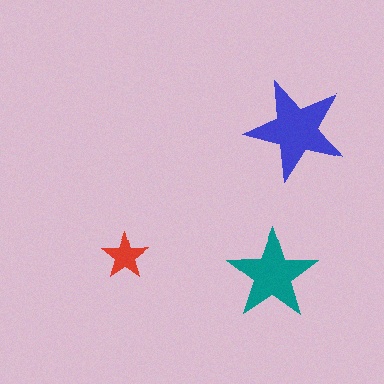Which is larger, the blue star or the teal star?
The blue one.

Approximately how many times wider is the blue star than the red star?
About 2 times wider.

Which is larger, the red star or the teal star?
The teal one.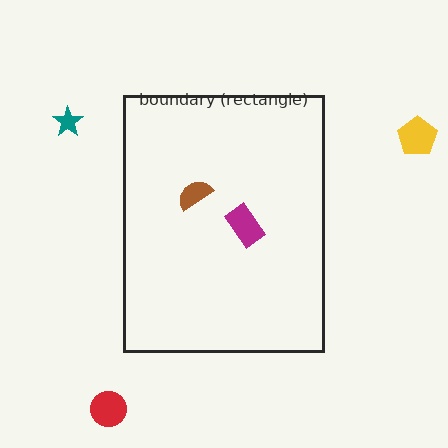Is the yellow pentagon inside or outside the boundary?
Outside.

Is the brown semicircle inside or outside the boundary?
Inside.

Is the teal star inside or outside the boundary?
Outside.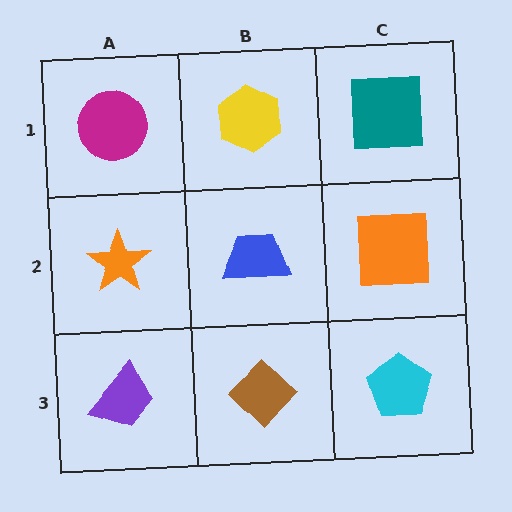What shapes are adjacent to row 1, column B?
A blue trapezoid (row 2, column B), a magenta circle (row 1, column A), a teal square (row 1, column C).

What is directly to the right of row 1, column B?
A teal square.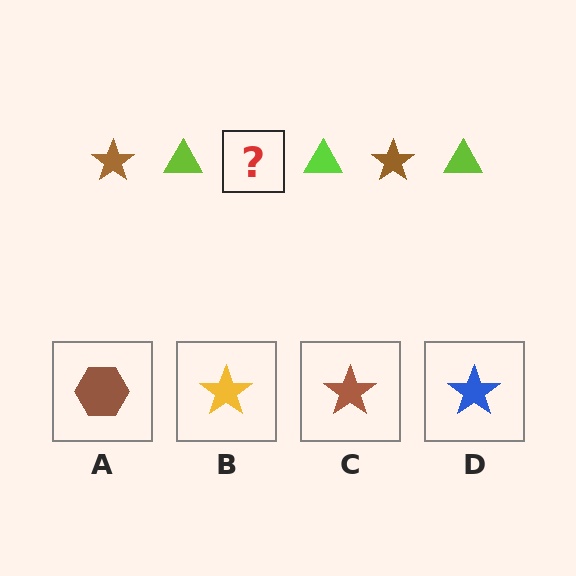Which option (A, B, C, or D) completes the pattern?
C.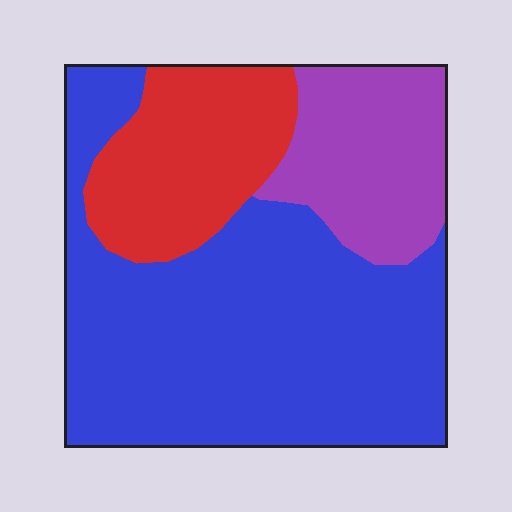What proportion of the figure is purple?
Purple takes up less than a quarter of the figure.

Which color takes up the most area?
Blue, at roughly 60%.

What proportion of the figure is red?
Red covers 21% of the figure.